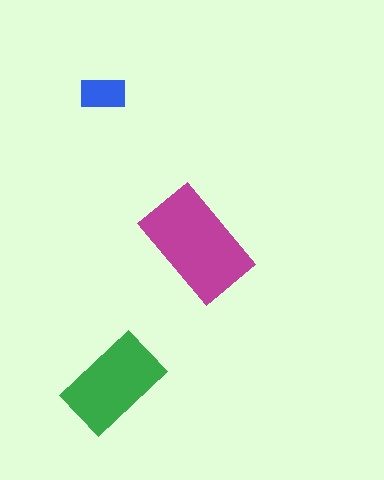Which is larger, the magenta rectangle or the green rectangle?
The magenta one.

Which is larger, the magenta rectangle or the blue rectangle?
The magenta one.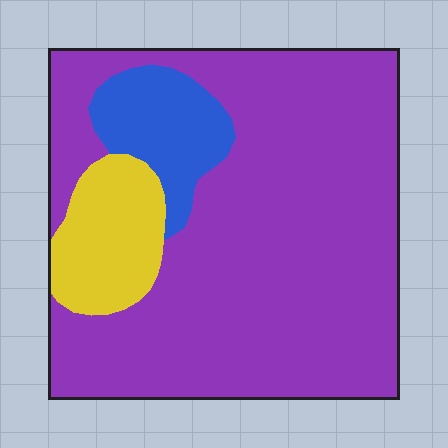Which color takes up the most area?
Purple, at roughly 75%.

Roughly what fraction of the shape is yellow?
Yellow covers about 10% of the shape.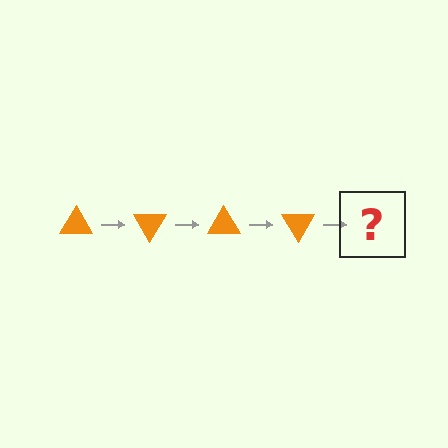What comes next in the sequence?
The next element should be an orange triangle rotated 240 degrees.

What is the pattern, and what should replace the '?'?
The pattern is that the triangle rotates 60 degrees each step. The '?' should be an orange triangle rotated 240 degrees.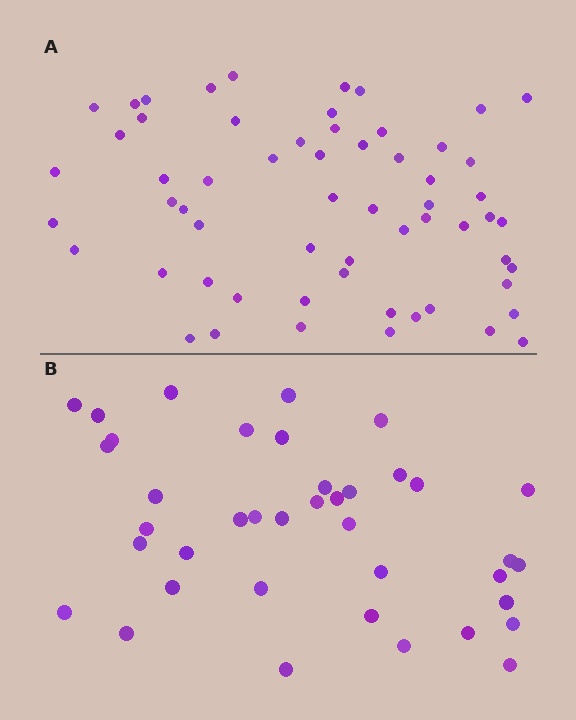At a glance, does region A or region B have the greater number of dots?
Region A (the top region) has more dots.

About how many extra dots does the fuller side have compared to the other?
Region A has approximately 20 more dots than region B.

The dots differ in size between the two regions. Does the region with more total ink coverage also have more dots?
No. Region B has more total ink coverage because its dots are larger, but region A actually contains more individual dots. Total area can be misleading — the number of items is what matters here.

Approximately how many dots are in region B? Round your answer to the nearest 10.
About 40 dots. (The exact count is 39, which rounds to 40.)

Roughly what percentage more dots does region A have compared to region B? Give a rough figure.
About 55% more.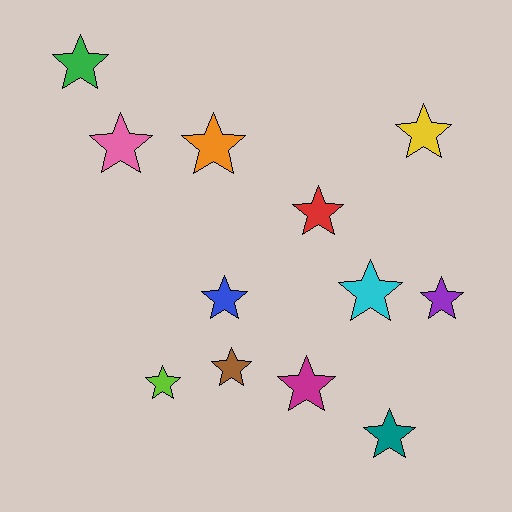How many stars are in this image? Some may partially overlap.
There are 12 stars.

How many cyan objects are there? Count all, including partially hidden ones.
There is 1 cyan object.